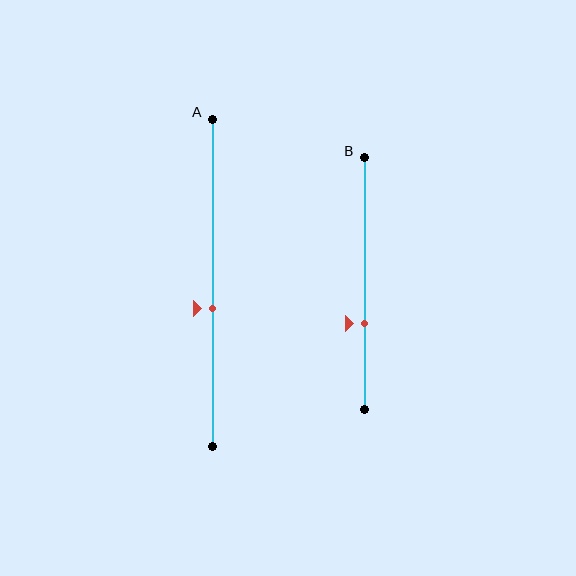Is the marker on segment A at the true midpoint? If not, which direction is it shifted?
No, the marker on segment A is shifted downward by about 8% of the segment length.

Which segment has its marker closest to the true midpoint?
Segment A has its marker closest to the true midpoint.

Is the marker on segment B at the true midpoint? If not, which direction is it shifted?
No, the marker on segment B is shifted downward by about 16% of the segment length.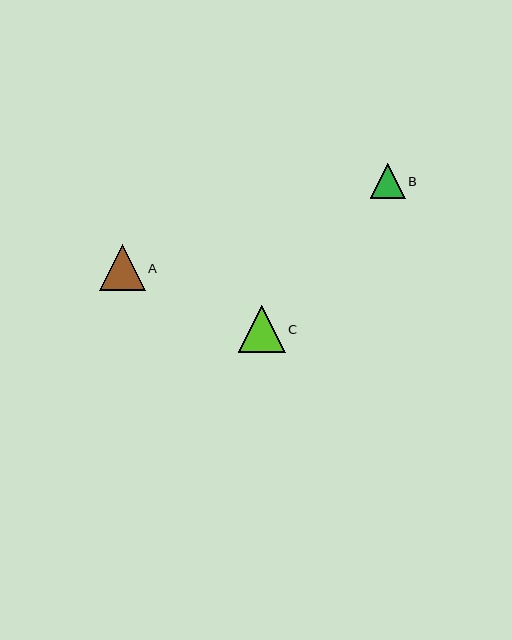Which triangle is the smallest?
Triangle B is the smallest with a size of approximately 35 pixels.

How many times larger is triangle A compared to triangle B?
Triangle A is approximately 1.3 times the size of triangle B.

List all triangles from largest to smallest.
From largest to smallest: C, A, B.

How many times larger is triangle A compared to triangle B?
Triangle A is approximately 1.3 times the size of triangle B.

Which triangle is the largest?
Triangle C is the largest with a size of approximately 47 pixels.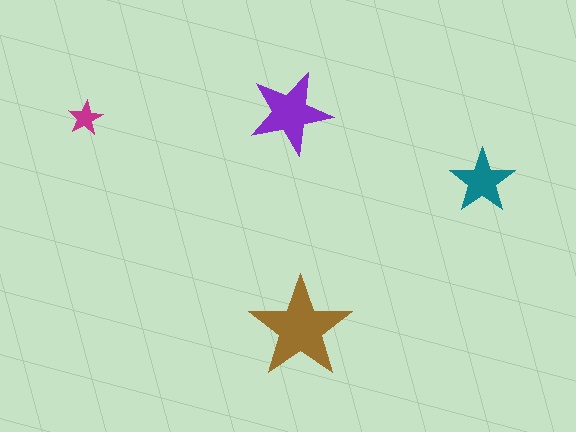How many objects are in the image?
There are 4 objects in the image.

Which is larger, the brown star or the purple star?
The brown one.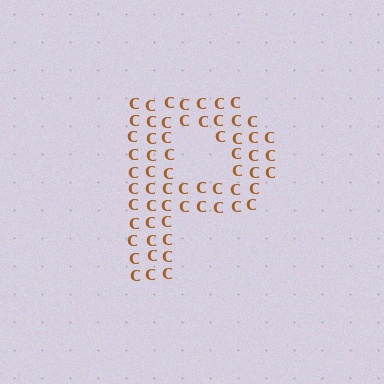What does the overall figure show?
The overall figure shows the letter P.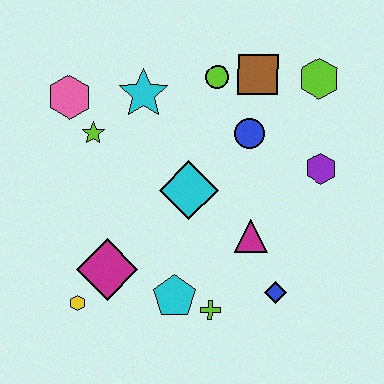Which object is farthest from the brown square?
The yellow hexagon is farthest from the brown square.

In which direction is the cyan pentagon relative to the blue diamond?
The cyan pentagon is to the left of the blue diamond.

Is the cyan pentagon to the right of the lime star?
Yes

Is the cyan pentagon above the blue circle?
No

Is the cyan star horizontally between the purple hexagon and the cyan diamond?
No